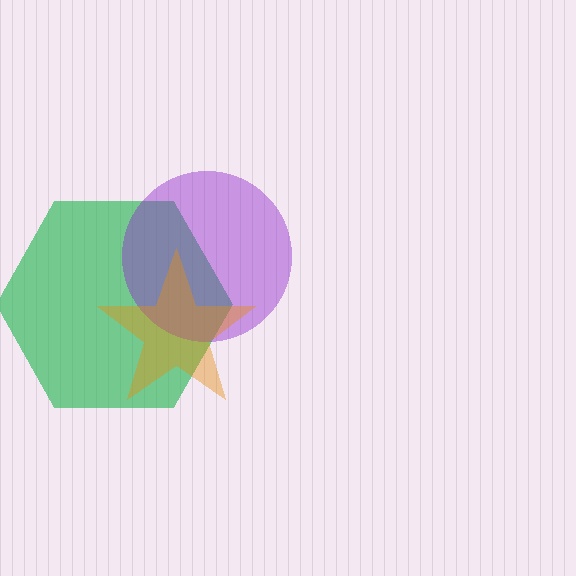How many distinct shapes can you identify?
There are 3 distinct shapes: a green hexagon, a purple circle, an orange star.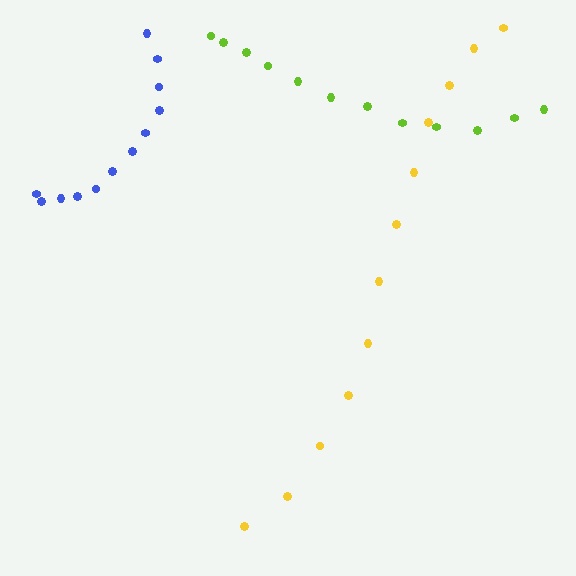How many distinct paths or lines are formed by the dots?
There are 3 distinct paths.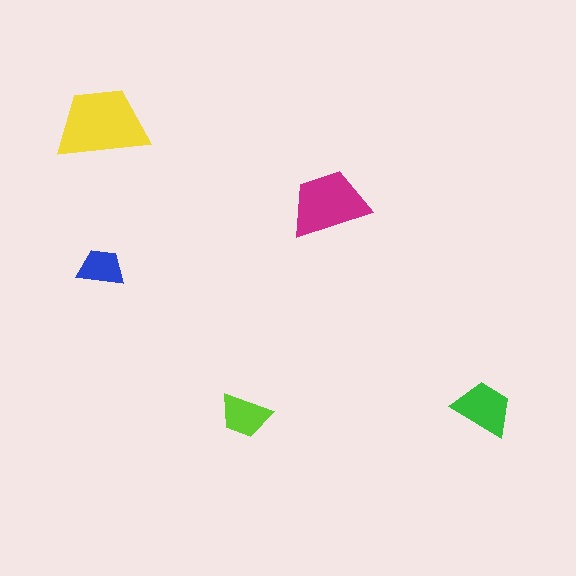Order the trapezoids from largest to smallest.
the yellow one, the magenta one, the green one, the lime one, the blue one.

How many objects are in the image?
There are 5 objects in the image.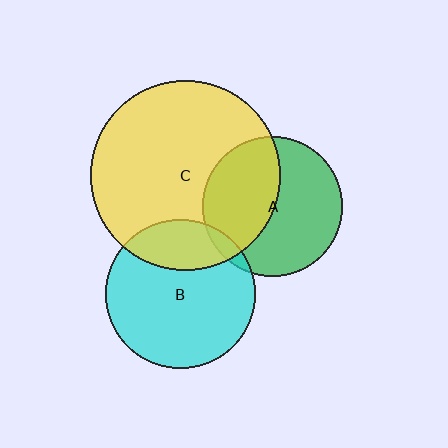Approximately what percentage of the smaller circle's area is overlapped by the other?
Approximately 45%.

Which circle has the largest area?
Circle C (yellow).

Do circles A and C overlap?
Yes.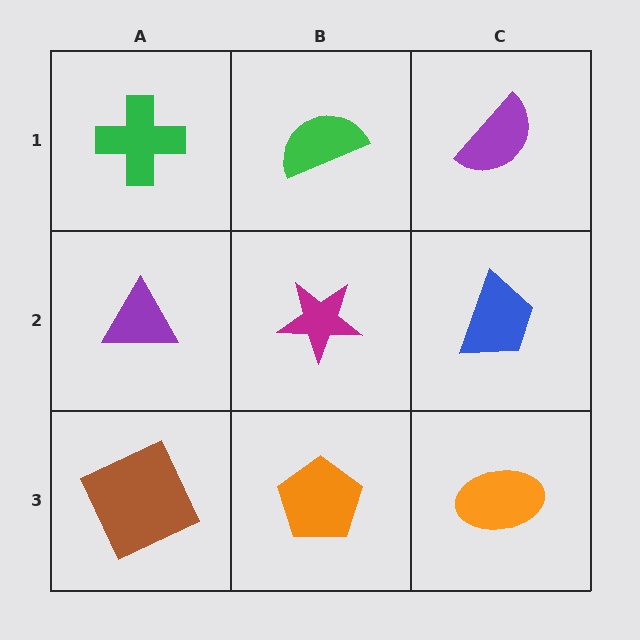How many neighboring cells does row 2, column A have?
3.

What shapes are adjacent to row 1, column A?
A purple triangle (row 2, column A), a green semicircle (row 1, column B).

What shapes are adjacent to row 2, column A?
A green cross (row 1, column A), a brown square (row 3, column A), a magenta star (row 2, column B).